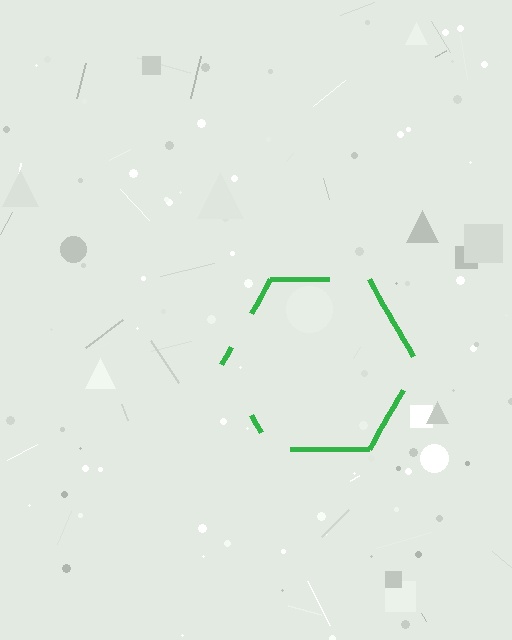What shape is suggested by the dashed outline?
The dashed outline suggests a hexagon.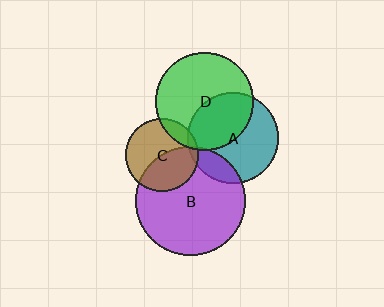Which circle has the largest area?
Circle B (purple).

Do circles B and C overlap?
Yes.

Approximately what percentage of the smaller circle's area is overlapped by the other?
Approximately 45%.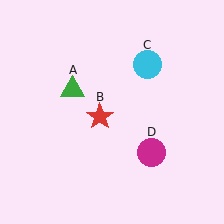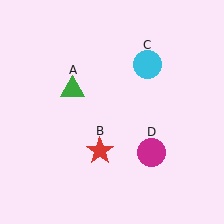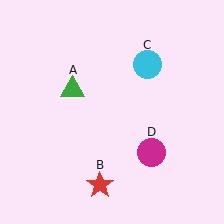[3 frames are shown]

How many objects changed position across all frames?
1 object changed position: red star (object B).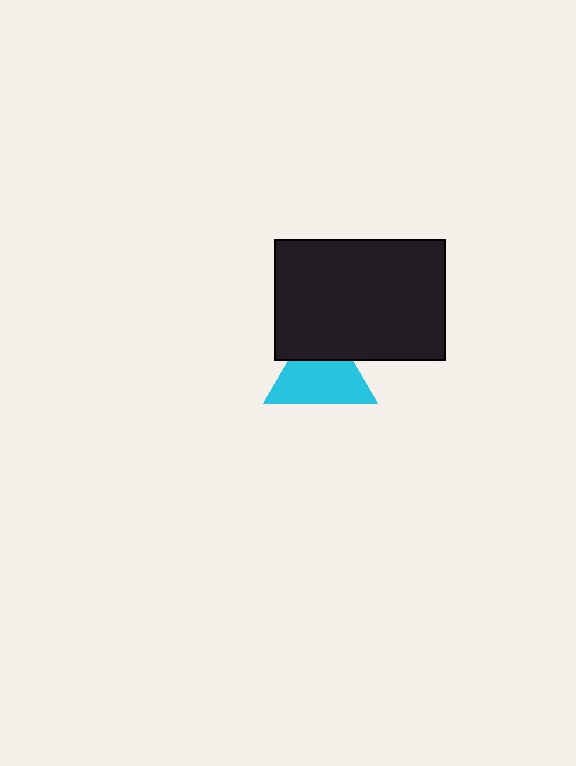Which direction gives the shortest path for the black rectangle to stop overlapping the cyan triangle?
Moving up gives the shortest separation.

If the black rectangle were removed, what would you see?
You would see the complete cyan triangle.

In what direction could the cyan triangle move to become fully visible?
The cyan triangle could move down. That would shift it out from behind the black rectangle entirely.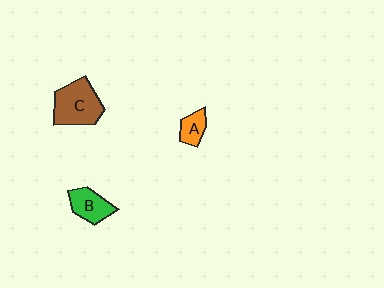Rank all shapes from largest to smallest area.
From largest to smallest: C (brown), B (green), A (orange).